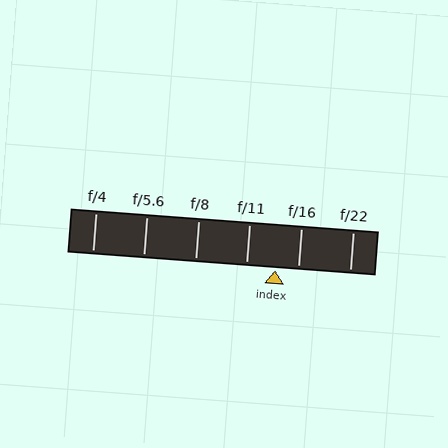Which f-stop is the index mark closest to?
The index mark is closest to f/16.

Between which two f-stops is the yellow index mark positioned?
The index mark is between f/11 and f/16.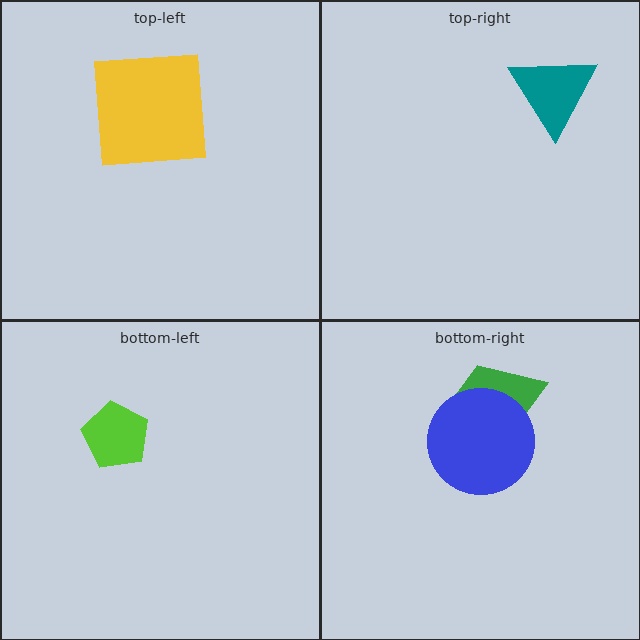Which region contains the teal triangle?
The top-right region.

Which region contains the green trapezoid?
The bottom-right region.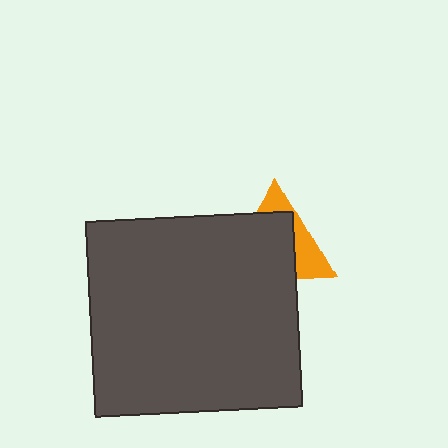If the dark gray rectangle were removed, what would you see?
You would see the complete orange triangle.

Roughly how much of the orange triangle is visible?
A small part of it is visible (roughly 36%).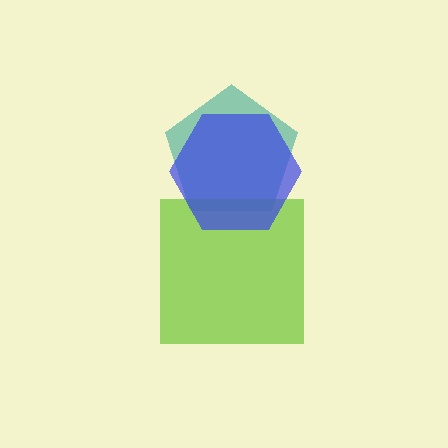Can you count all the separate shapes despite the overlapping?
Yes, there are 3 separate shapes.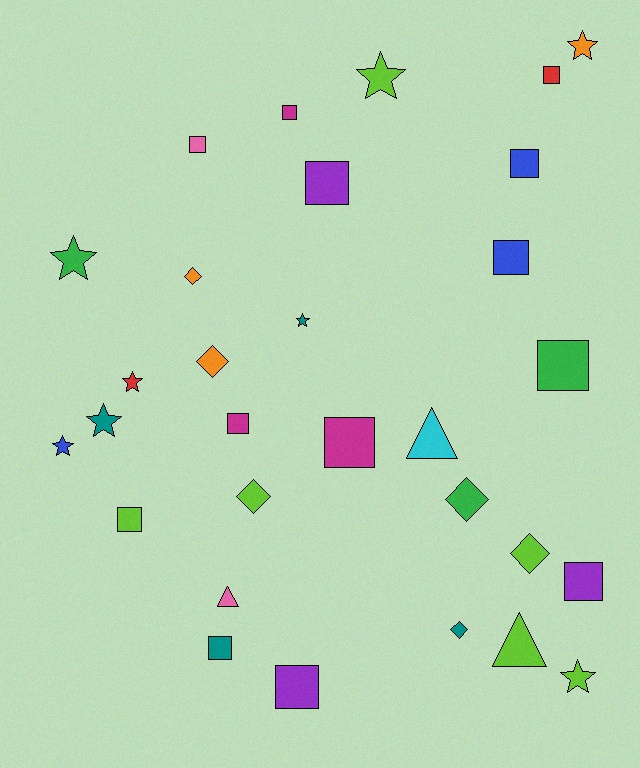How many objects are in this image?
There are 30 objects.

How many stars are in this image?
There are 8 stars.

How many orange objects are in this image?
There are 3 orange objects.